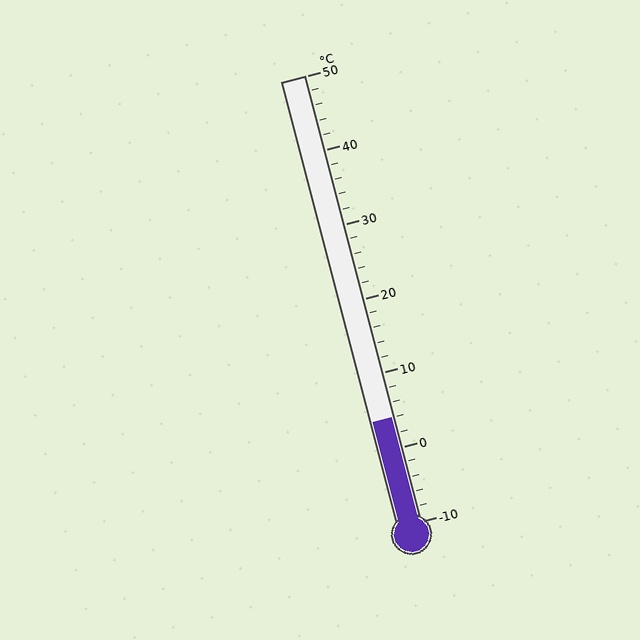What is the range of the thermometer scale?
The thermometer scale ranges from -10°C to 50°C.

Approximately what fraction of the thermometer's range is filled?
The thermometer is filled to approximately 25% of its range.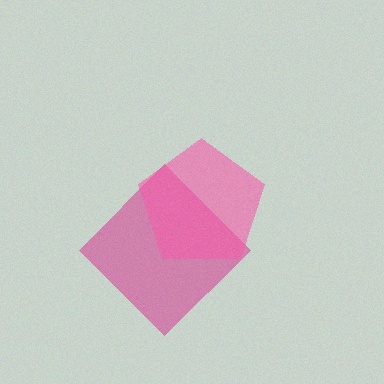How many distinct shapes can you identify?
There are 2 distinct shapes: a magenta diamond, a pink pentagon.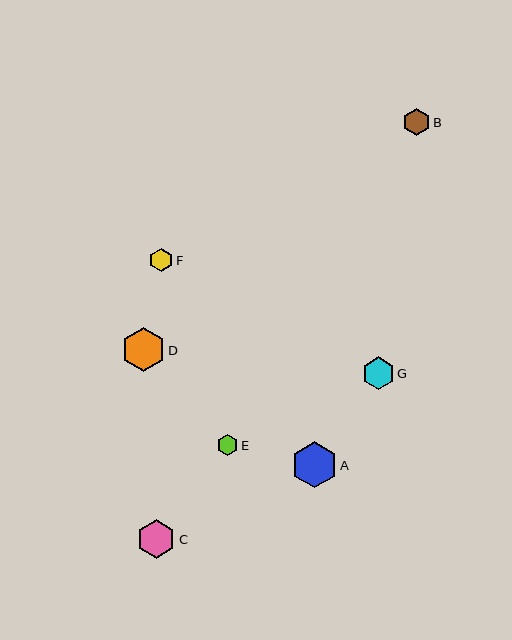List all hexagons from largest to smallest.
From largest to smallest: A, D, C, G, B, F, E.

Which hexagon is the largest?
Hexagon A is the largest with a size of approximately 46 pixels.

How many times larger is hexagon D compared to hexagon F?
Hexagon D is approximately 1.9 times the size of hexagon F.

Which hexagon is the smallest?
Hexagon E is the smallest with a size of approximately 21 pixels.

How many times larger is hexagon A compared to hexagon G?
Hexagon A is approximately 1.4 times the size of hexagon G.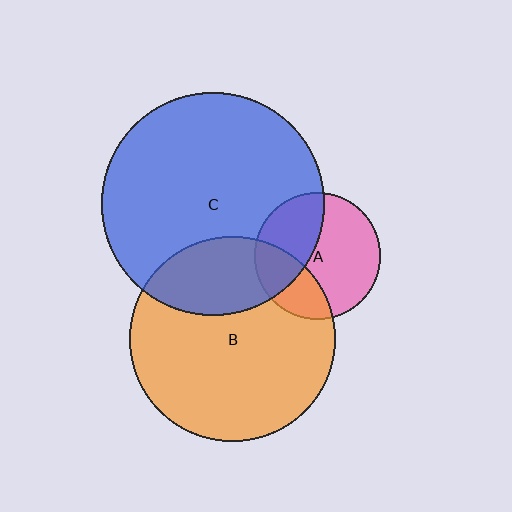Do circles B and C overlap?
Yes.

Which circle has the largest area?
Circle C (blue).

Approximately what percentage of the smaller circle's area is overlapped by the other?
Approximately 25%.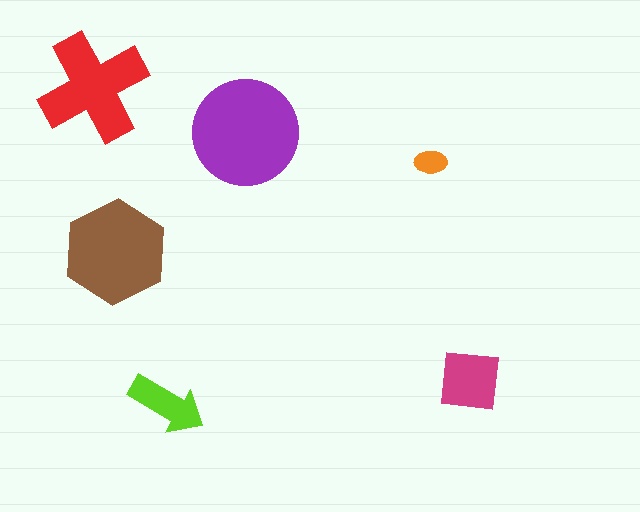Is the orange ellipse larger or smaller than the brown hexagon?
Smaller.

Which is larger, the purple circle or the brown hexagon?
The purple circle.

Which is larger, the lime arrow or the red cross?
The red cross.